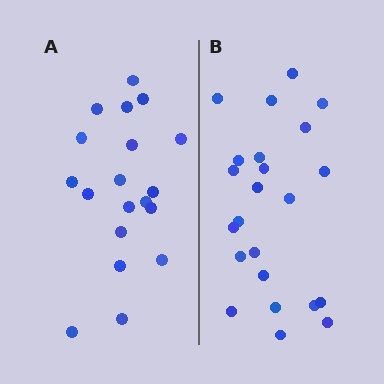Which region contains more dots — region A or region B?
Region B (the right region) has more dots.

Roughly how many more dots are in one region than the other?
Region B has about 4 more dots than region A.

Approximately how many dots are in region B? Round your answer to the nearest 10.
About 20 dots. (The exact count is 23, which rounds to 20.)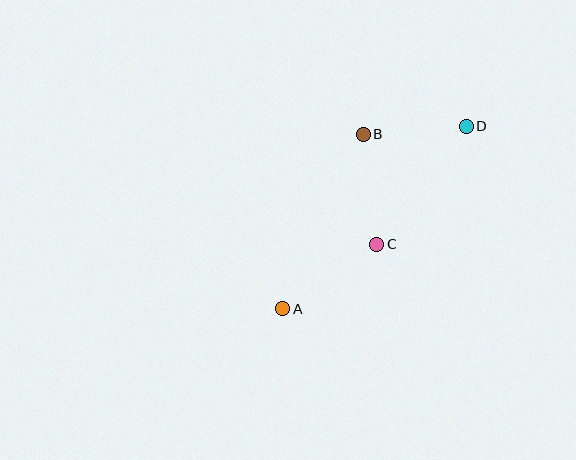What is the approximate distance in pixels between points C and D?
The distance between C and D is approximately 148 pixels.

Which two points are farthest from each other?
Points A and D are farthest from each other.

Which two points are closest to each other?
Points B and D are closest to each other.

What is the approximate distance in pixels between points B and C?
The distance between B and C is approximately 111 pixels.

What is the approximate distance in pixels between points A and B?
The distance between A and B is approximately 192 pixels.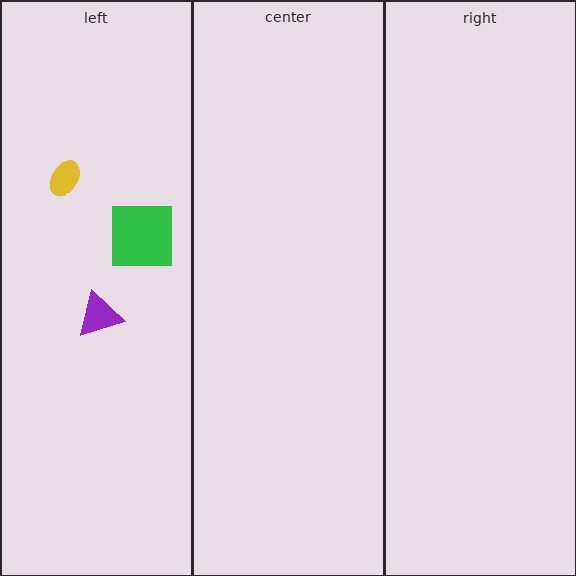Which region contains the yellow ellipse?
The left region.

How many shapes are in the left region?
3.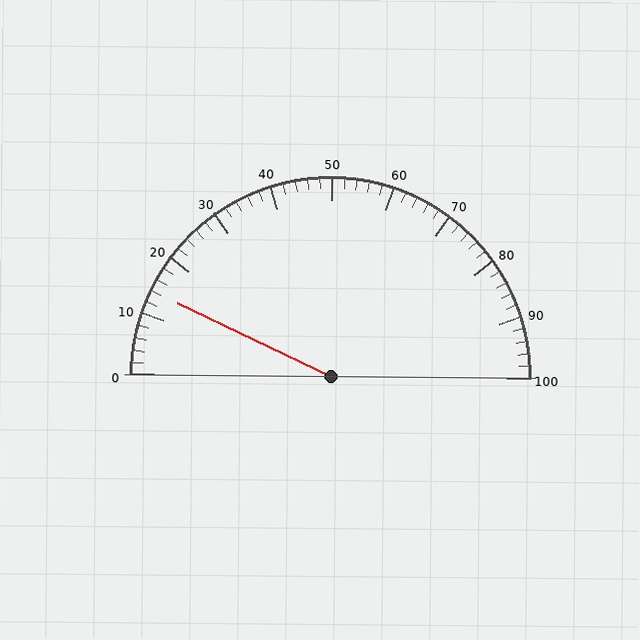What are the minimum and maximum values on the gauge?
The gauge ranges from 0 to 100.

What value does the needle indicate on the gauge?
The needle indicates approximately 14.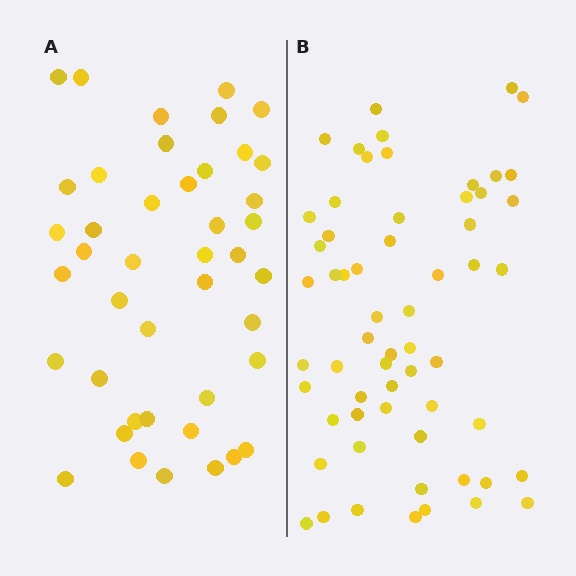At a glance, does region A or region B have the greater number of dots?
Region B (the right region) has more dots.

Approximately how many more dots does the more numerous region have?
Region B has approximately 15 more dots than region A.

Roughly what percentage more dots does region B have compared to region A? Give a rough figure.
About 40% more.